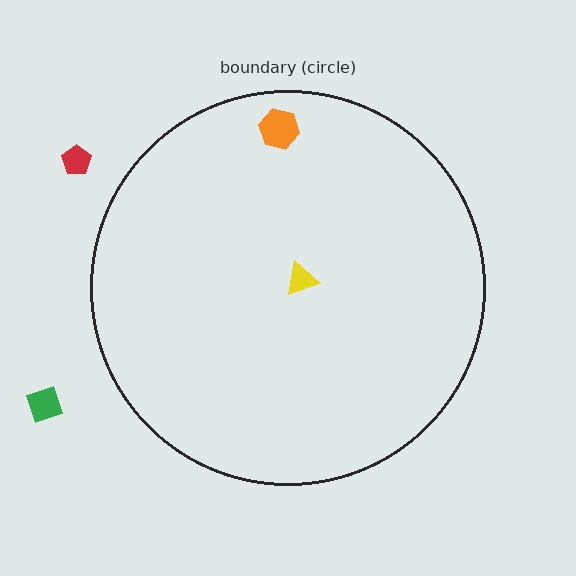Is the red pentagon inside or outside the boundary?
Outside.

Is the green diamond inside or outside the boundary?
Outside.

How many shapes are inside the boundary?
2 inside, 2 outside.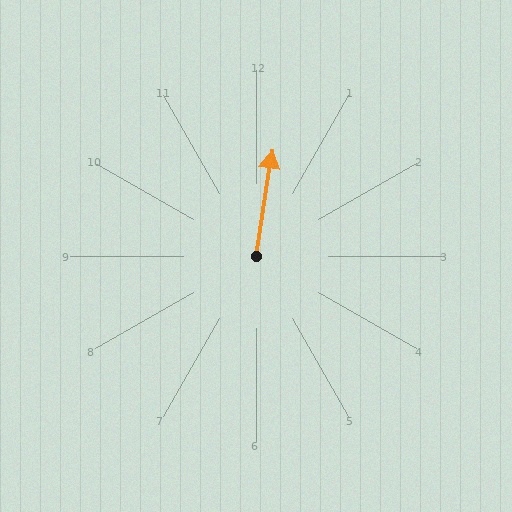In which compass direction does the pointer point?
North.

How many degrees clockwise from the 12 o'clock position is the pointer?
Approximately 9 degrees.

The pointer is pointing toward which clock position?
Roughly 12 o'clock.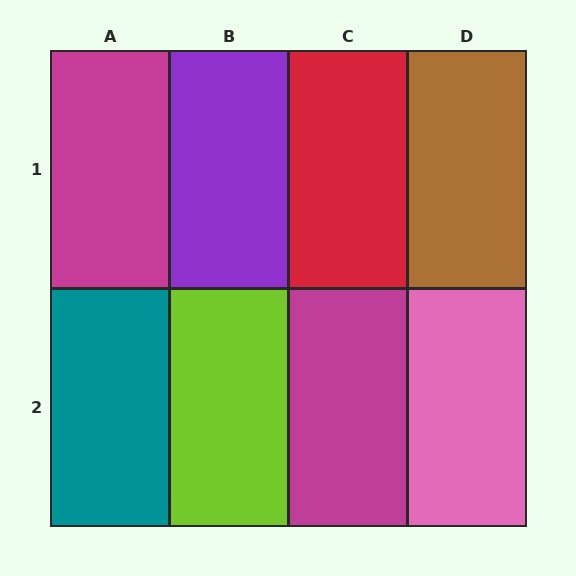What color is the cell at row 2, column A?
Teal.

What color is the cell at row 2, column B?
Lime.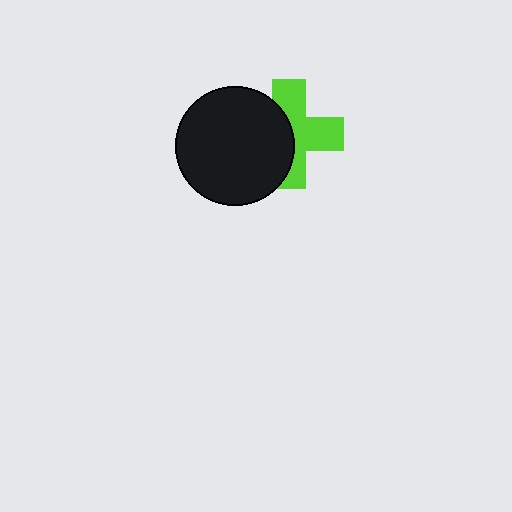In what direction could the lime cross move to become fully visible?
The lime cross could move right. That would shift it out from behind the black circle entirely.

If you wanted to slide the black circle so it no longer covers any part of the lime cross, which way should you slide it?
Slide it left — that is the most direct way to separate the two shapes.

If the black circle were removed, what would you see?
You would see the complete lime cross.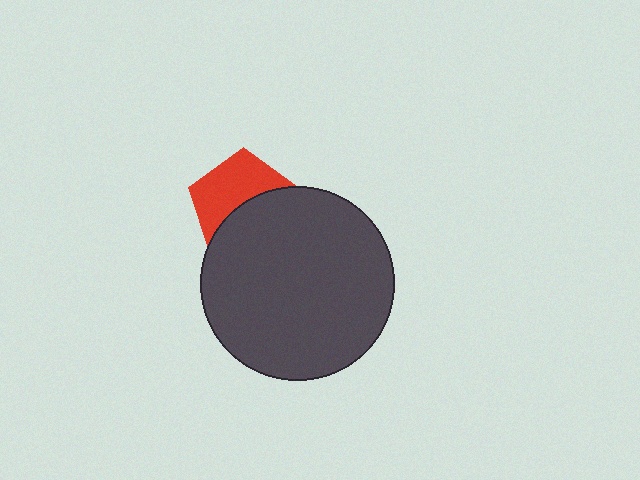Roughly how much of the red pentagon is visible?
About half of it is visible (roughly 52%).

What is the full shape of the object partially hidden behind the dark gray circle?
The partially hidden object is a red pentagon.